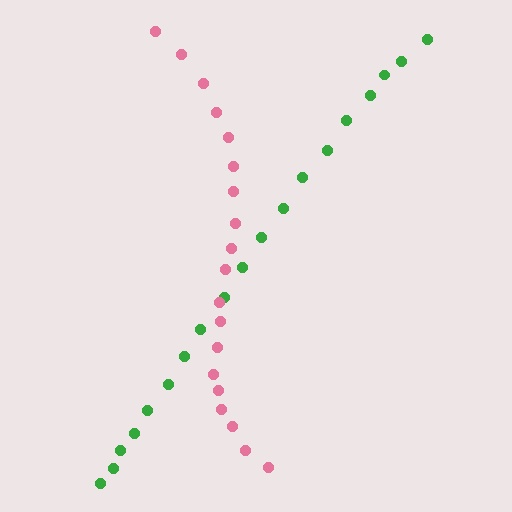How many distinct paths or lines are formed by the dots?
There are 2 distinct paths.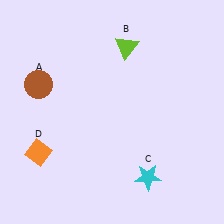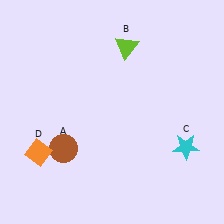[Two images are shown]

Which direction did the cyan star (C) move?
The cyan star (C) moved right.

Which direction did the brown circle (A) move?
The brown circle (A) moved down.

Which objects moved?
The objects that moved are: the brown circle (A), the cyan star (C).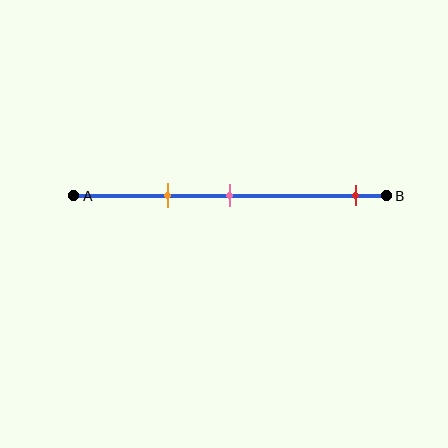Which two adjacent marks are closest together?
The orange and pink marks are the closest adjacent pair.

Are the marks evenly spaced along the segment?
No, the marks are not evenly spaced.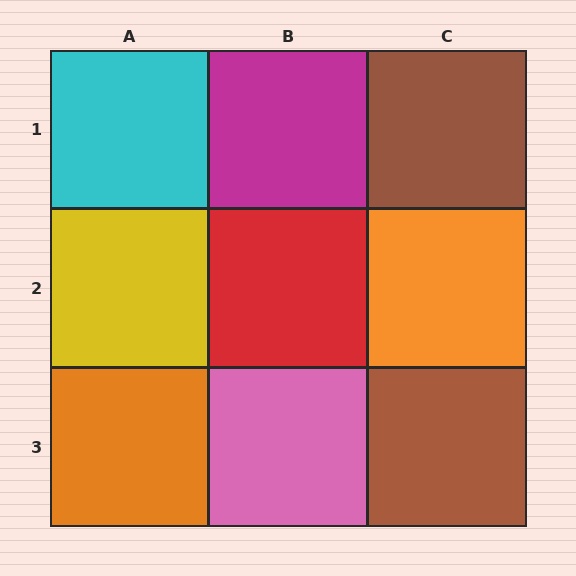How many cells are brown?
2 cells are brown.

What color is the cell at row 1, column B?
Magenta.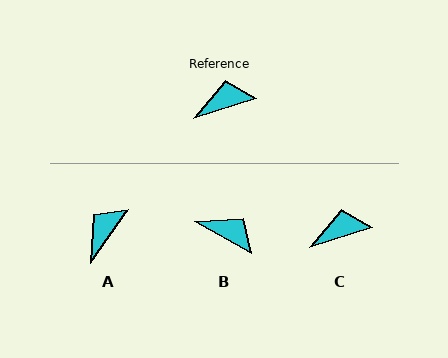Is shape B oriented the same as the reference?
No, it is off by about 47 degrees.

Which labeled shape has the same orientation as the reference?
C.